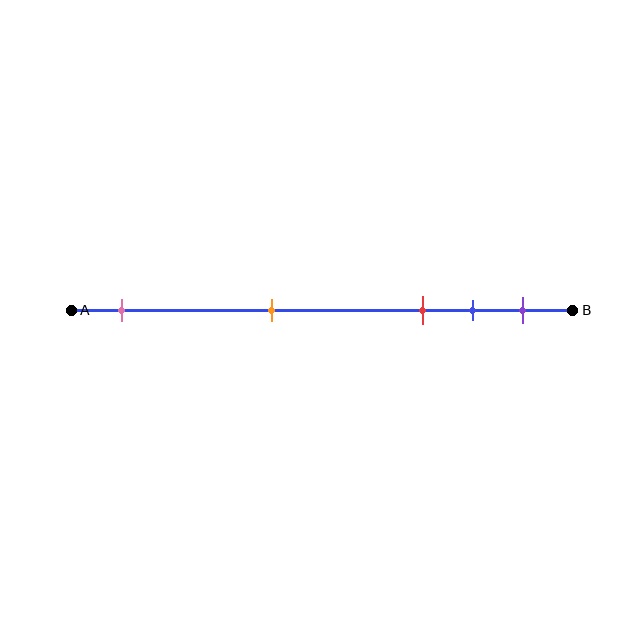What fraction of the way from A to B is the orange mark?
The orange mark is approximately 40% (0.4) of the way from A to B.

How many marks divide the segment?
There are 5 marks dividing the segment.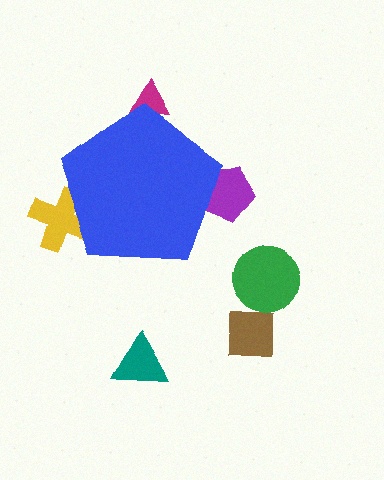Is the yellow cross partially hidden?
Yes, the yellow cross is partially hidden behind the blue pentagon.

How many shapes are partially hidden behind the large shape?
3 shapes are partially hidden.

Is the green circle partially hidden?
No, the green circle is fully visible.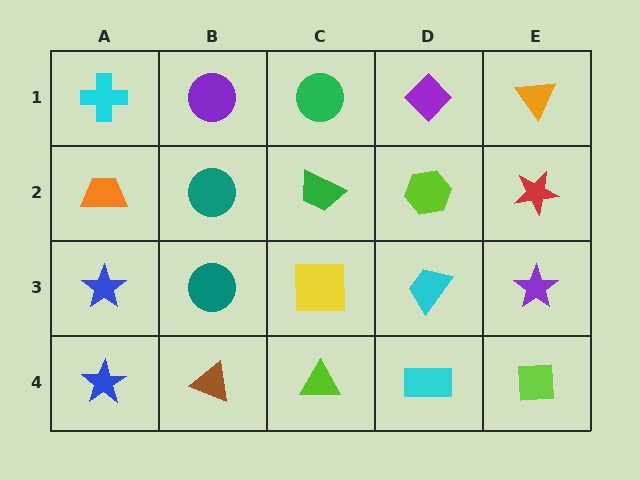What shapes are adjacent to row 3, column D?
A lime hexagon (row 2, column D), a cyan rectangle (row 4, column D), a yellow square (row 3, column C), a purple star (row 3, column E).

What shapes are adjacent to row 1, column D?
A lime hexagon (row 2, column D), a green circle (row 1, column C), an orange triangle (row 1, column E).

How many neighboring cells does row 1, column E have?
2.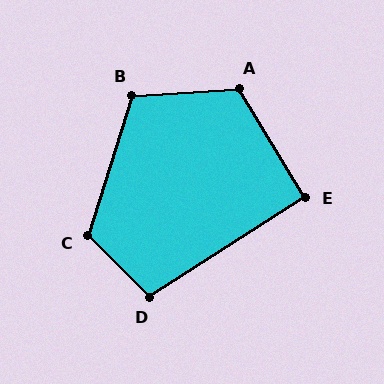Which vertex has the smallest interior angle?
E, at approximately 91 degrees.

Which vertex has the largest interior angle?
A, at approximately 118 degrees.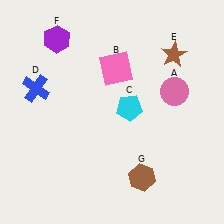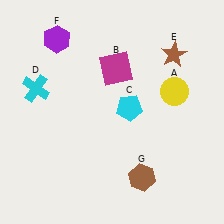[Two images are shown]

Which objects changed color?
A changed from pink to yellow. B changed from pink to magenta. D changed from blue to cyan.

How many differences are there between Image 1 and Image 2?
There are 3 differences between the two images.